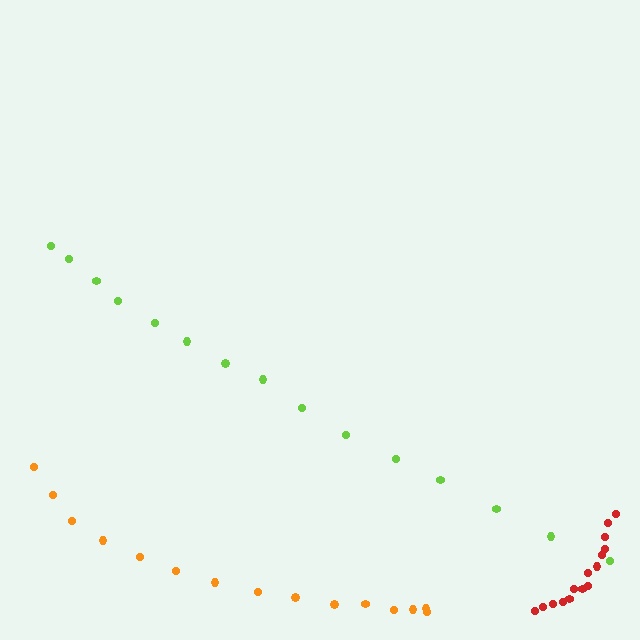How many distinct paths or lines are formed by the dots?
There are 3 distinct paths.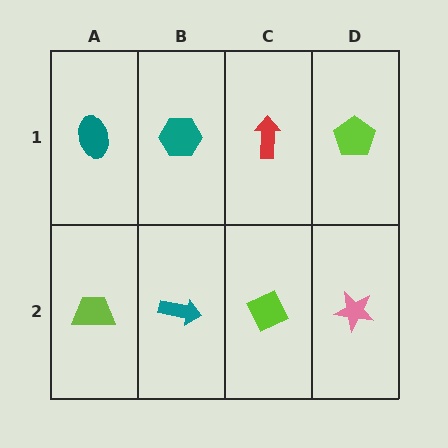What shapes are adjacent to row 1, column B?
A teal arrow (row 2, column B), a teal ellipse (row 1, column A), a red arrow (row 1, column C).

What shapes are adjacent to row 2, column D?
A lime pentagon (row 1, column D), a lime diamond (row 2, column C).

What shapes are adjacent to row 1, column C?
A lime diamond (row 2, column C), a teal hexagon (row 1, column B), a lime pentagon (row 1, column D).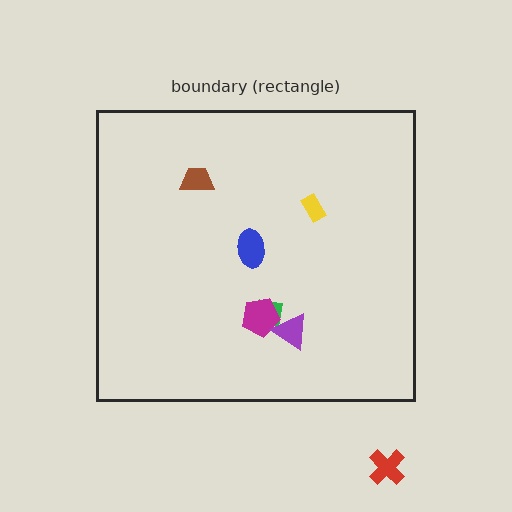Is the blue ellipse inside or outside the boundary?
Inside.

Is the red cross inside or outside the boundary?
Outside.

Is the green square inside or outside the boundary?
Inside.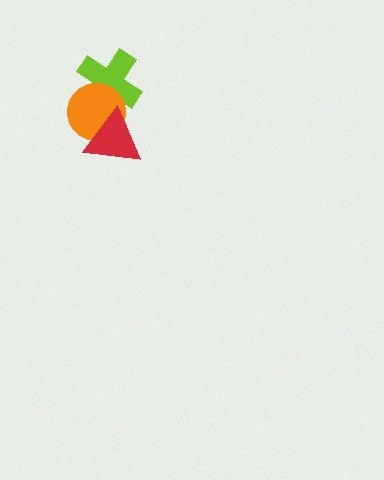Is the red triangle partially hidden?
No, no other shape covers it.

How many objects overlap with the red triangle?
2 objects overlap with the red triangle.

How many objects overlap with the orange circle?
2 objects overlap with the orange circle.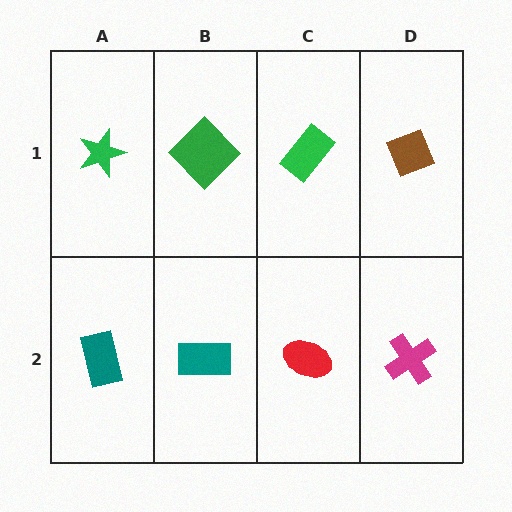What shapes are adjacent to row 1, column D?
A magenta cross (row 2, column D), a green rectangle (row 1, column C).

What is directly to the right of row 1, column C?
A brown diamond.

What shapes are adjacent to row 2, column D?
A brown diamond (row 1, column D), a red ellipse (row 2, column C).